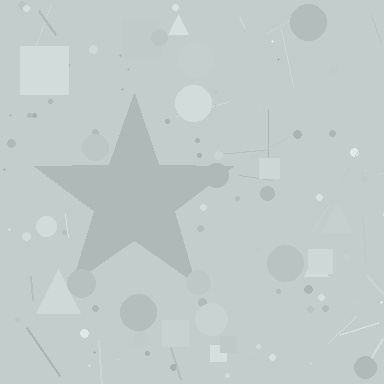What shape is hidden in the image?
A star is hidden in the image.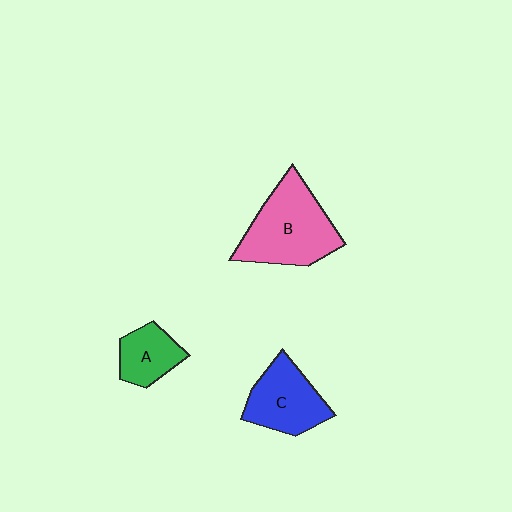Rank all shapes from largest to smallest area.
From largest to smallest: B (pink), C (blue), A (green).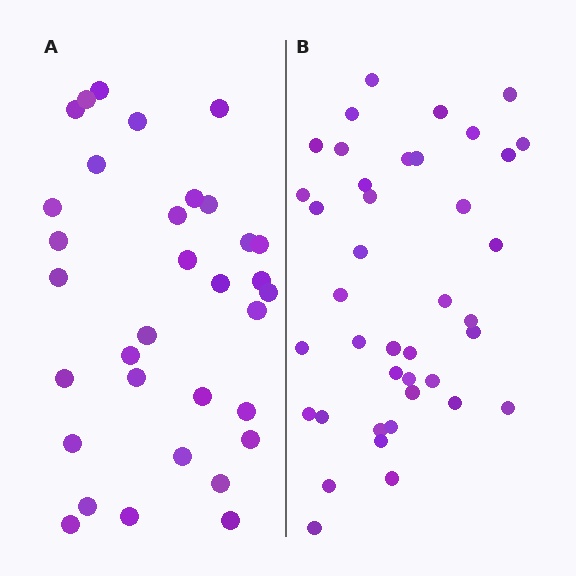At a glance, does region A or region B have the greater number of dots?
Region B (the right region) has more dots.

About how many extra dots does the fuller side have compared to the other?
Region B has roughly 8 or so more dots than region A.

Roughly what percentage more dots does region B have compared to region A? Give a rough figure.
About 20% more.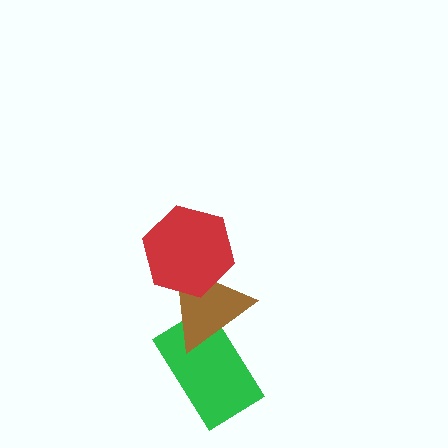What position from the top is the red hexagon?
The red hexagon is 1st from the top.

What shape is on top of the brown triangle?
The red hexagon is on top of the brown triangle.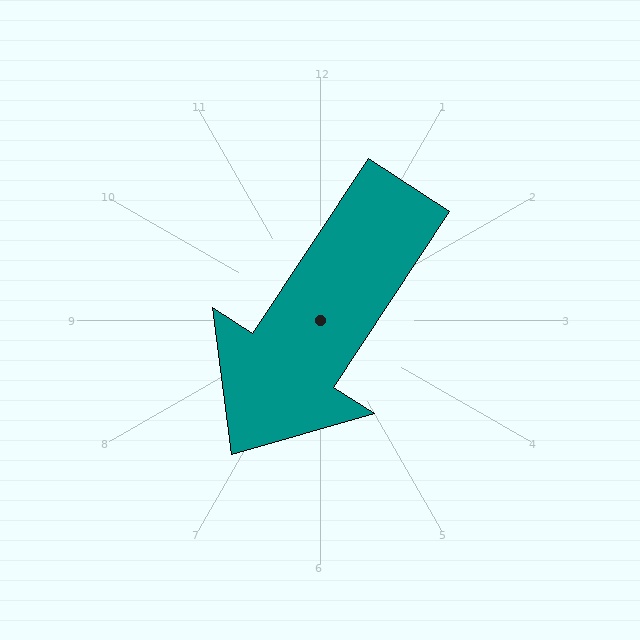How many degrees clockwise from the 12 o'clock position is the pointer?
Approximately 213 degrees.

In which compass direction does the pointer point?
Southwest.